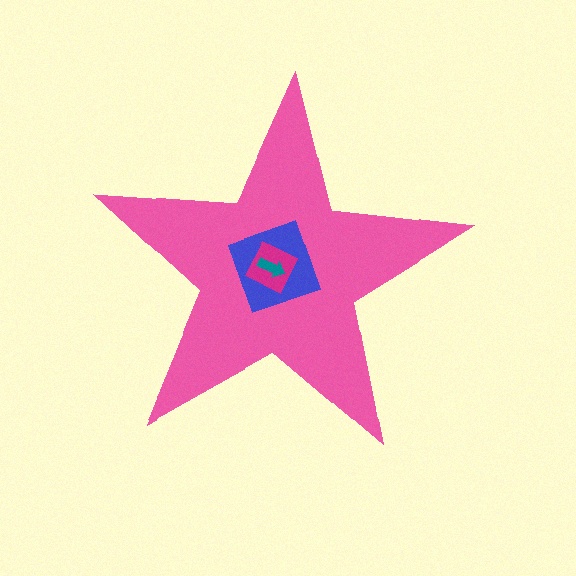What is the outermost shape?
The pink star.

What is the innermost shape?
The teal arrow.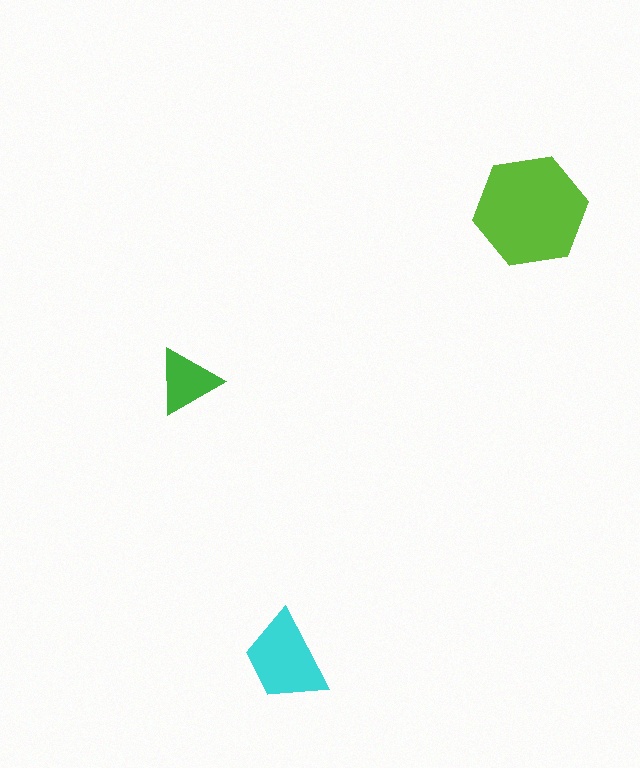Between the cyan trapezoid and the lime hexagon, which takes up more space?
The lime hexagon.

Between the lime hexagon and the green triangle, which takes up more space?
The lime hexagon.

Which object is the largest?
The lime hexagon.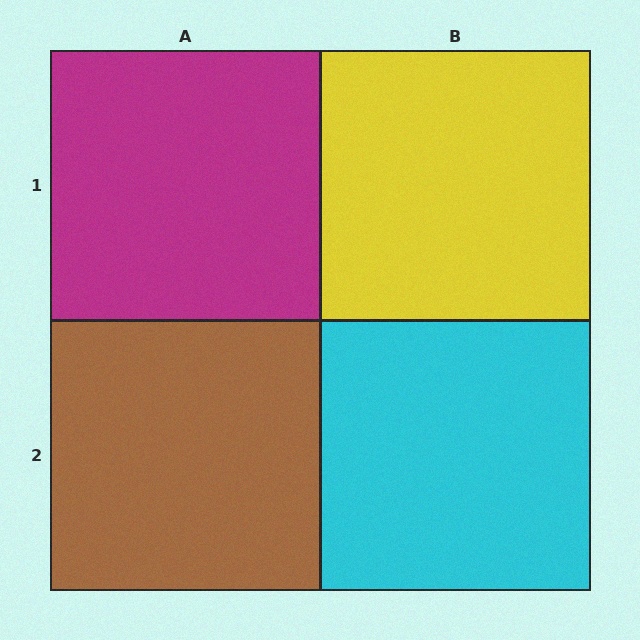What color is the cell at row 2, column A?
Brown.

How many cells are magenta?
1 cell is magenta.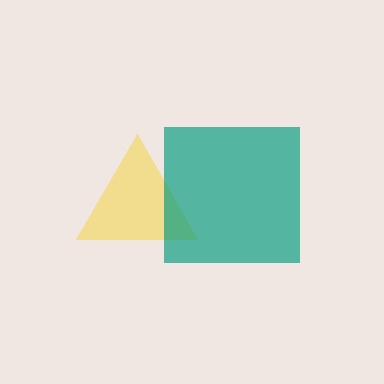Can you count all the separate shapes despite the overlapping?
Yes, there are 2 separate shapes.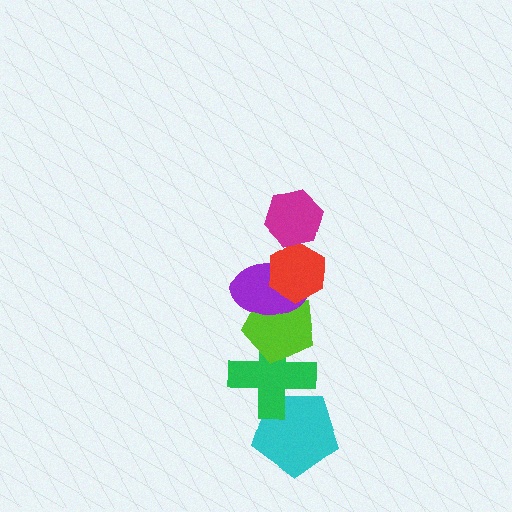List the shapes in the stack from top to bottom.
From top to bottom: the magenta hexagon, the red hexagon, the purple ellipse, the lime pentagon, the green cross, the cyan pentagon.